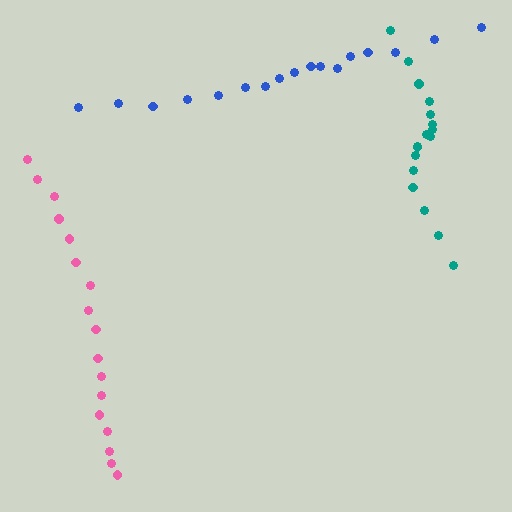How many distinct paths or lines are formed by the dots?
There are 3 distinct paths.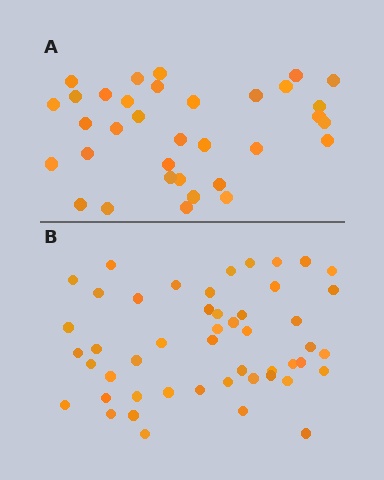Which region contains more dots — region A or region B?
Region B (the bottom region) has more dots.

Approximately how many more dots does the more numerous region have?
Region B has approximately 15 more dots than region A.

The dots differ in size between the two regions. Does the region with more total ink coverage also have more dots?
No. Region A has more total ink coverage because its dots are larger, but region B actually contains more individual dots. Total area can be misleading — the number of items is what matters here.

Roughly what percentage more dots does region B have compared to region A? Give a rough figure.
About 45% more.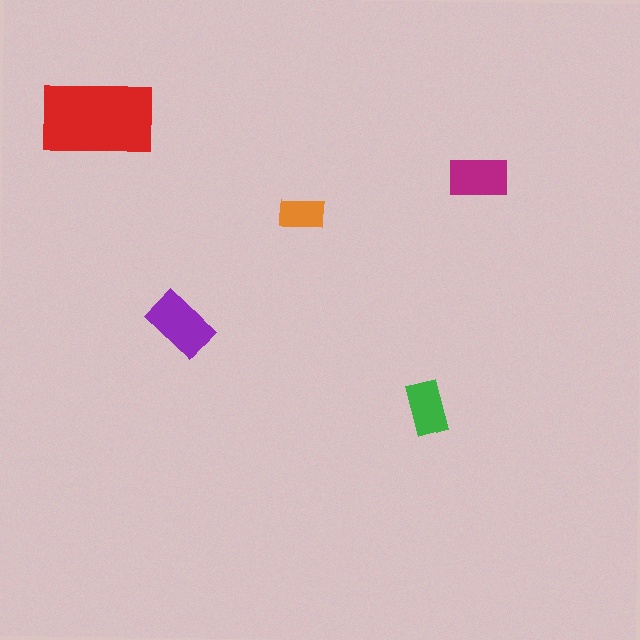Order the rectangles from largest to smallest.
the red one, the purple one, the magenta one, the green one, the orange one.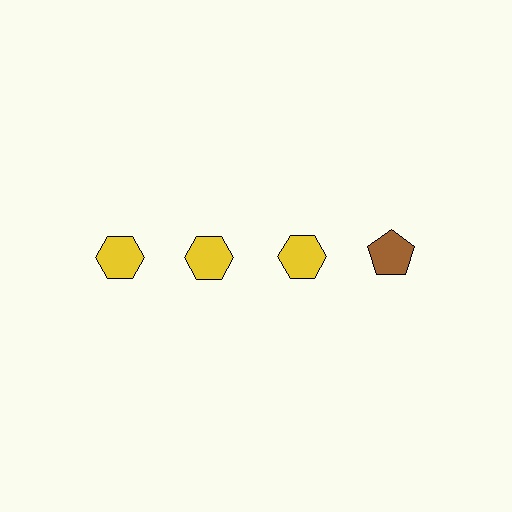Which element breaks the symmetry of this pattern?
The brown pentagon in the top row, second from right column breaks the symmetry. All other shapes are yellow hexagons.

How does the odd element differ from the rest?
It differs in both color (brown instead of yellow) and shape (pentagon instead of hexagon).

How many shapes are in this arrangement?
There are 4 shapes arranged in a grid pattern.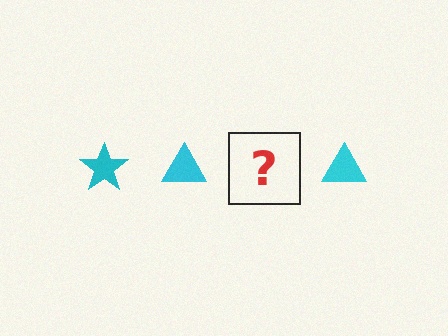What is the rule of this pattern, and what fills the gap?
The rule is that the pattern cycles through star, triangle shapes in cyan. The gap should be filled with a cyan star.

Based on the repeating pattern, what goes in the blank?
The blank should be a cyan star.